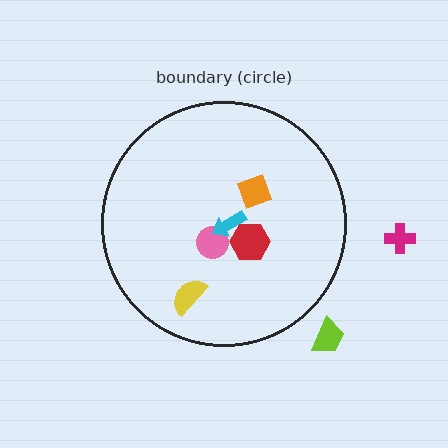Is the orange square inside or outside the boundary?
Inside.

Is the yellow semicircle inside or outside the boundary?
Inside.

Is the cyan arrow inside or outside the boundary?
Inside.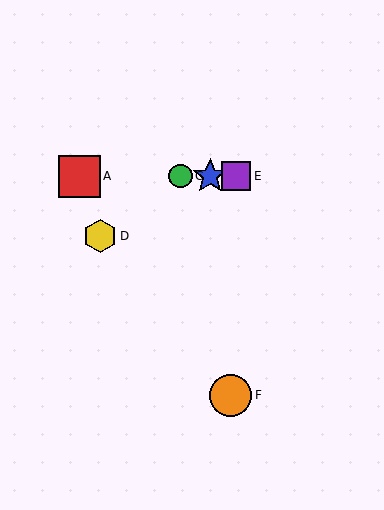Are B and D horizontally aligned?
No, B is at y≈176 and D is at y≈236.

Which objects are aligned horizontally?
Objects A, B, C, E are aligned horizontally.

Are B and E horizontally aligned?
Yes, both are at y≈176.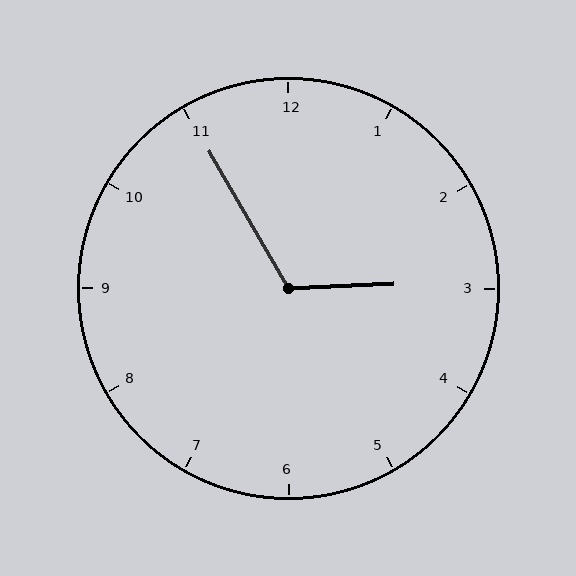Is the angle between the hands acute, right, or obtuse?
It is obtuse.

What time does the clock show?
2:55.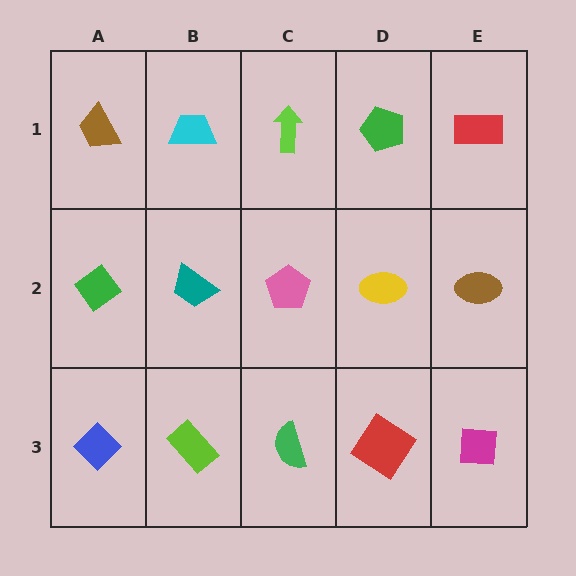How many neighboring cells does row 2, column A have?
3.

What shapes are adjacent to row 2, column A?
A brown trapezoid (row 1, column A), a blue diamond (row 3, column A), a teal trapezoid (row 2, column B).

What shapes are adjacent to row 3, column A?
A green diamond (row 2, column A), a lime rectangle (row 3, column B).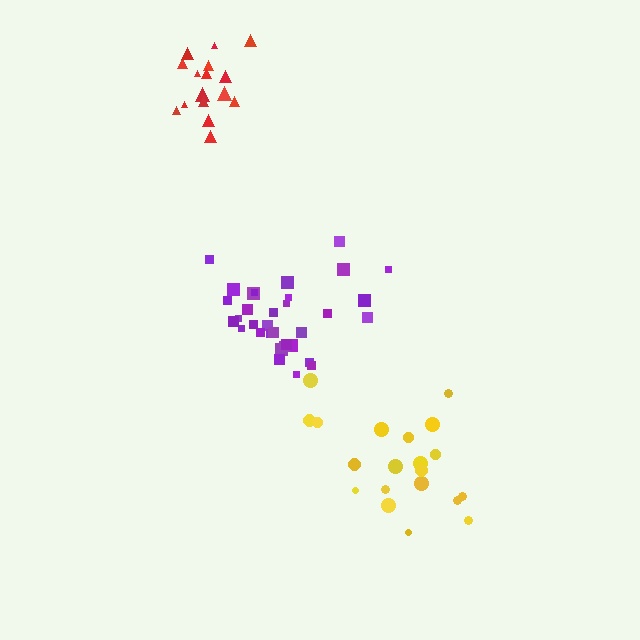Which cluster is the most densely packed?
Red.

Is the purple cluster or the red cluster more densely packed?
Red.